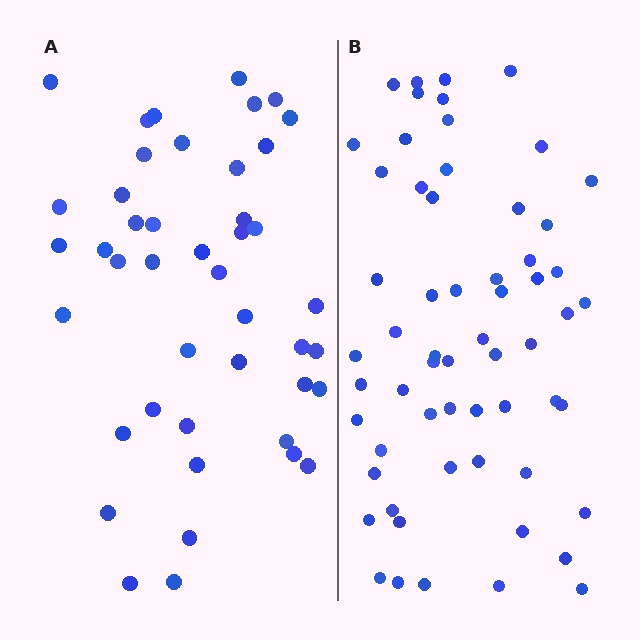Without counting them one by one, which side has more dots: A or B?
Region B (the right region) has more dots.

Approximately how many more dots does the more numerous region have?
Region B has approximately 15 more dots than region A.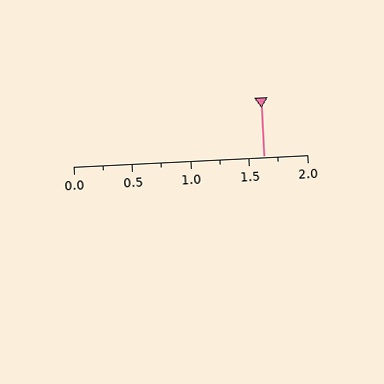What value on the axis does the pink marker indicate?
The marker indicates approximately 1.62.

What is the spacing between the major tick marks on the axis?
The major ticks are spaced 0.5 apart.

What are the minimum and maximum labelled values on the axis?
The axis runs from 0.0 to 2.0.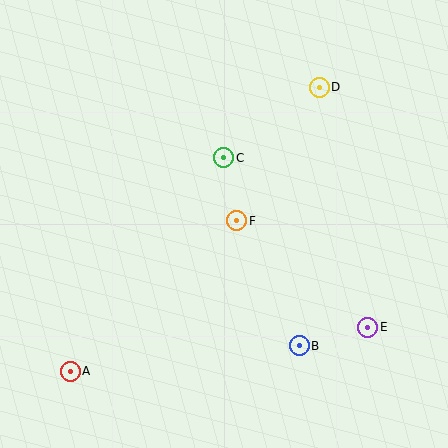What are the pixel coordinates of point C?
Point C is at (224, 158).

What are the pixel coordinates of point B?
Point B is at (299, 346).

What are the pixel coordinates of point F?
Point F is at (237, 221).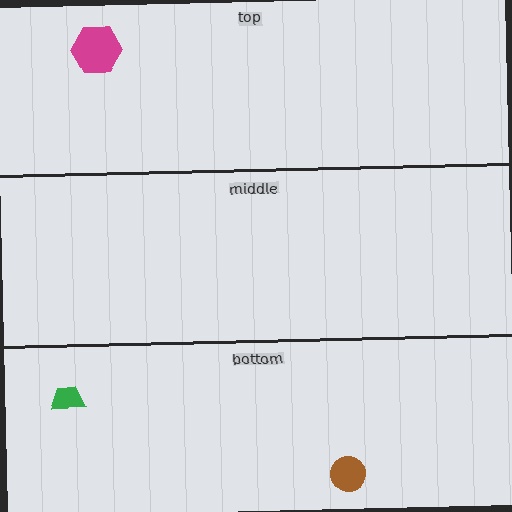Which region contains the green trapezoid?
The bottom region.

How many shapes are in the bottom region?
2.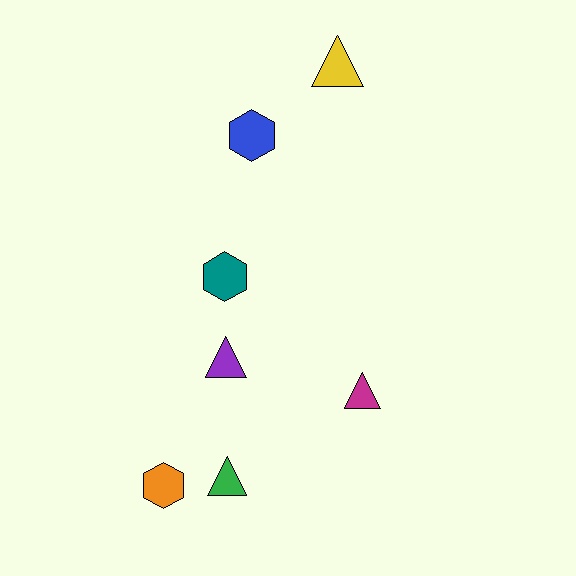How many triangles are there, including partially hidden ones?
There are 4 triangles.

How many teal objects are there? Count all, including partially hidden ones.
There is 1 teal object.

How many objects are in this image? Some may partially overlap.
There are 7 objects.